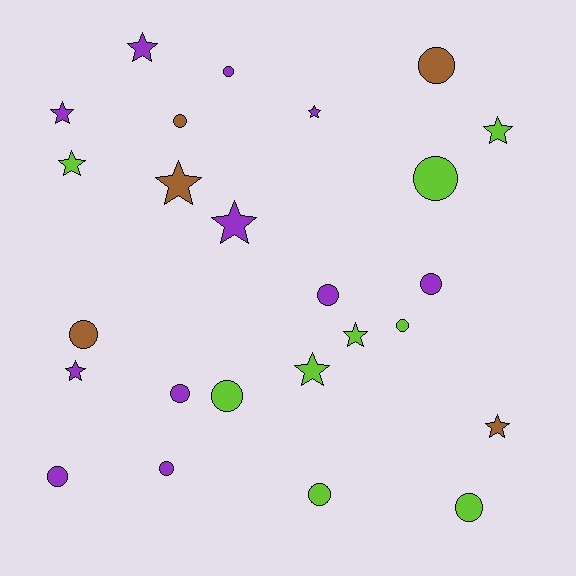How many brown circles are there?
There are 3 brown circles.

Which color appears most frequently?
Purple, with 11 objects.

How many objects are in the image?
There are 25 objects.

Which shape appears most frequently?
Circle, with 14 objects.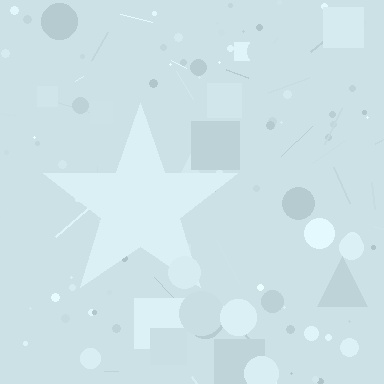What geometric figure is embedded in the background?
A star is embedded in the background.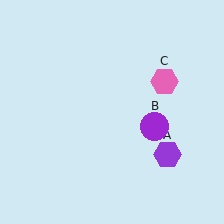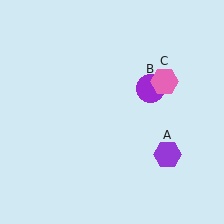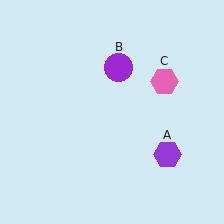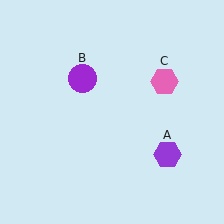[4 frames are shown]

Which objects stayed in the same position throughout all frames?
Purple hexagon (object A) and pink hexagon (object C) remained stationary.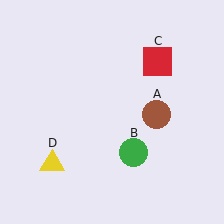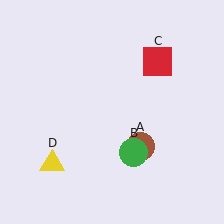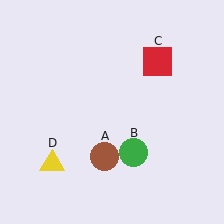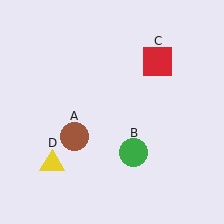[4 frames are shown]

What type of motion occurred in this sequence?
The brown circle (object A) rotated clockwise around the center of the scene.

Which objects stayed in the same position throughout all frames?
Green circle (object B) and red square (object C) and yellow triangle (object D) remained stationary.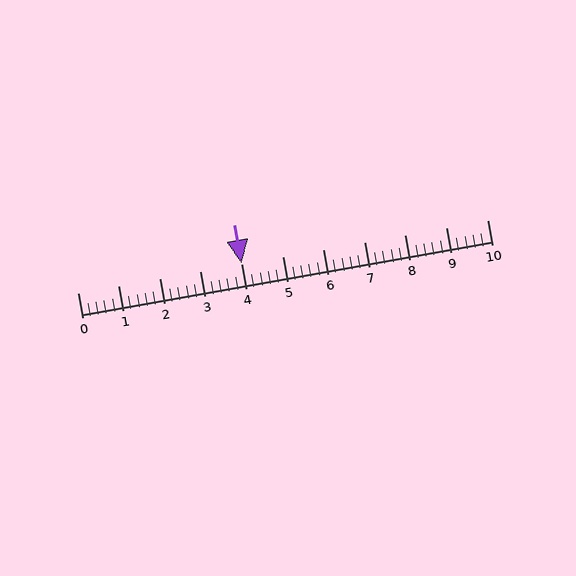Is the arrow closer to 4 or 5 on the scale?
The arrow is closer to 4.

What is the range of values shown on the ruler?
The ruler shows values from 0 to 10.